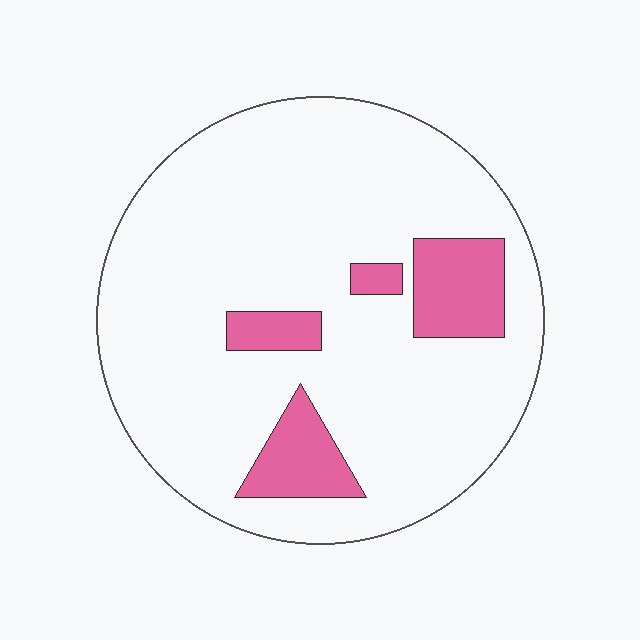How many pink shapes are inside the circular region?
4.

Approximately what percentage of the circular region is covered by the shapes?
Approximately 15%.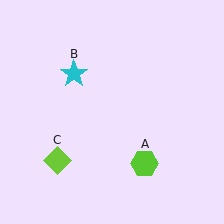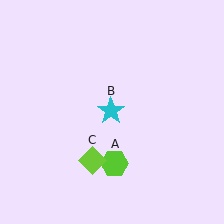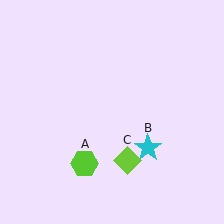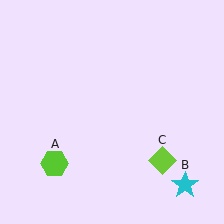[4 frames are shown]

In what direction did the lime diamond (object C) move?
The lime diamond (object C) moved right.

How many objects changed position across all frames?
3 objects changed position: lime hexagon (object A), cyan star (object B), lime diamond (object C).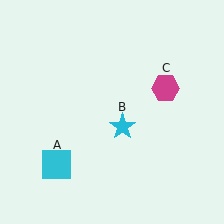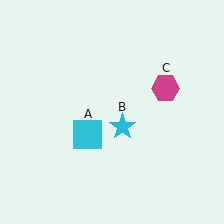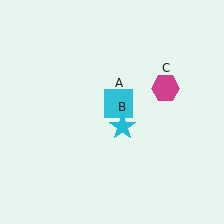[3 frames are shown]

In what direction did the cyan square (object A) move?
The cyan square (object A) moved up and to the right.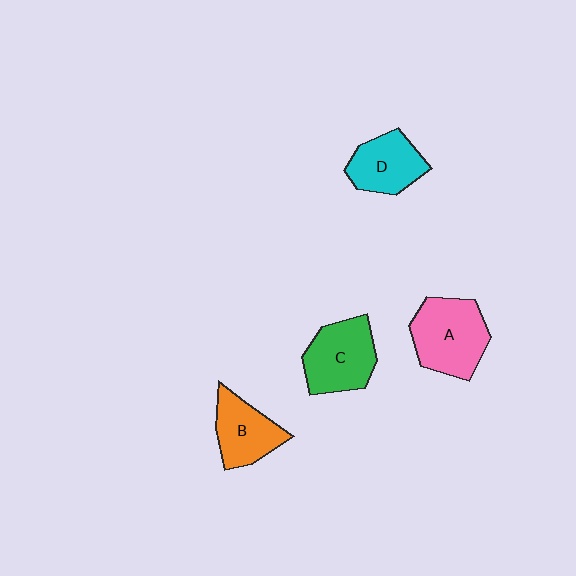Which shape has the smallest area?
Shape B (orange).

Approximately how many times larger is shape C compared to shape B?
Approximately 1.2 times.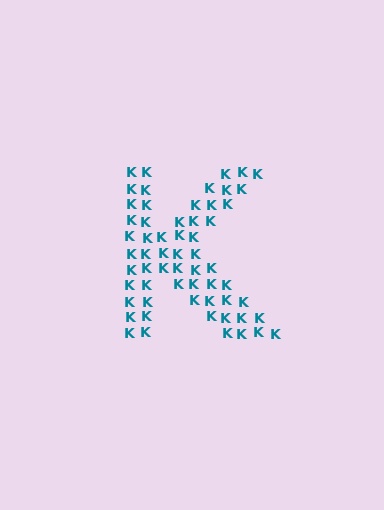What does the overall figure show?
The overall figure shows the letter K.